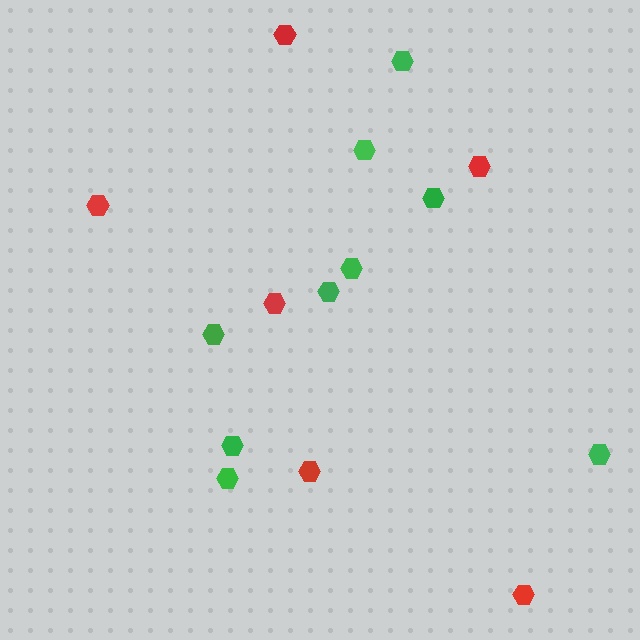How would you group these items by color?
There are 2 groups: one group of red hexagons (6) and one group of green hexagons (9).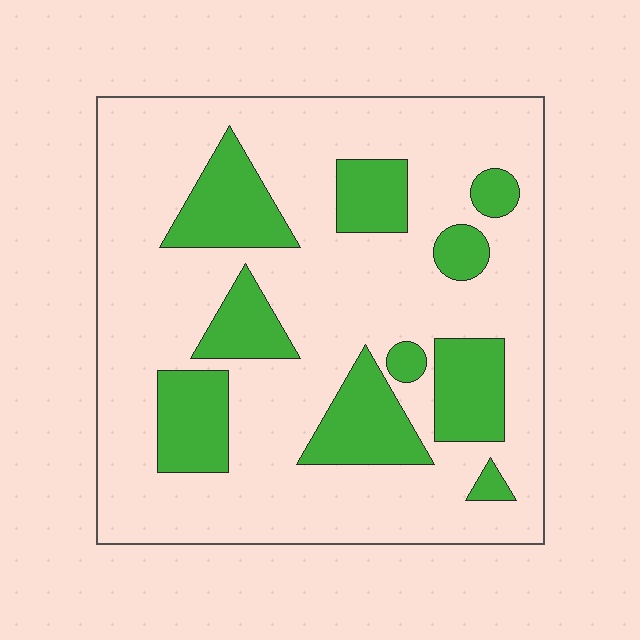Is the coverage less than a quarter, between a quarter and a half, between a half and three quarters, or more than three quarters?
Less than a quarter.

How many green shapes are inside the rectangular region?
10.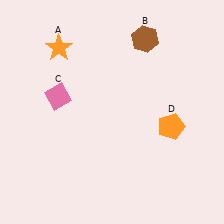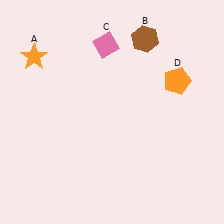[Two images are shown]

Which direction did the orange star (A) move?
The orange star (A) moved left.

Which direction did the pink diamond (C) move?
The pink diamond (C) moved up.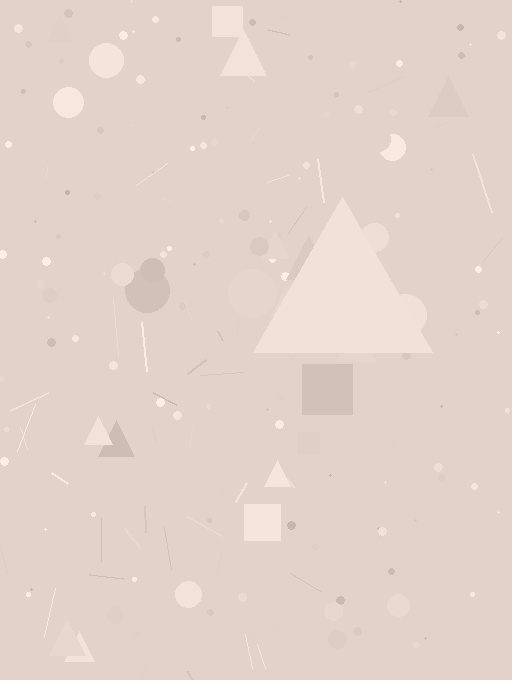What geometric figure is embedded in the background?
A triangle is embedded in the background.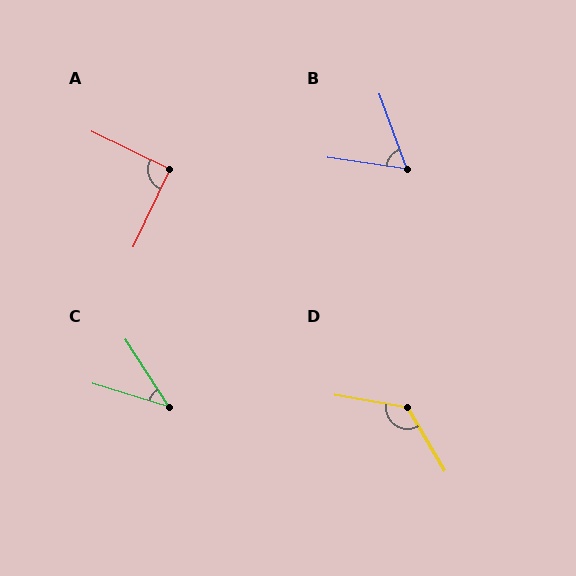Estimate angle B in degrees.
Approximately 62 degrees.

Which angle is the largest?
D, at approximately 130 degrees.